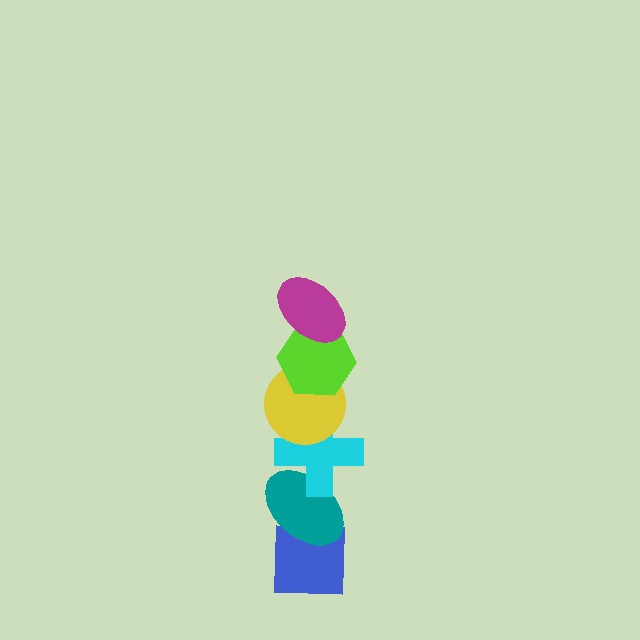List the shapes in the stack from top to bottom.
From top to bottom: the magenta ellipse, the lime hexagon, the yellow circle, the cyan cross, the teal ellipse, the blue square.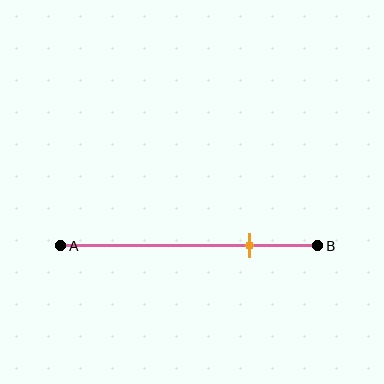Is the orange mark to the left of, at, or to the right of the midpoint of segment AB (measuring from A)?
The orange mark is to the right of the midpoint of segment AB.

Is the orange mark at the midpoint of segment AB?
No, the mark is at about 75% from A, not at the 50% midpoint.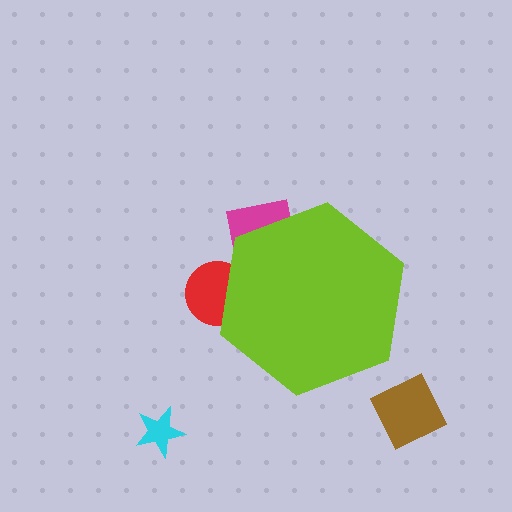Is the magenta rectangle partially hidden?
Yes, the magenta rectangle is partially hidden behind the lime hexagon.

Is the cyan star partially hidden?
No, the cyan star is fully visible.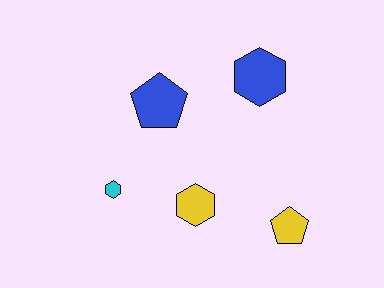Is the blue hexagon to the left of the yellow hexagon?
No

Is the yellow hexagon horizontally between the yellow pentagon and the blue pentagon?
Yes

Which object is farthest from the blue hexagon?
The cyan hexagon is farthest from the blue hexagon.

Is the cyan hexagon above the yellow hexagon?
Yes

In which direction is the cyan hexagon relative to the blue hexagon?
The cyan hexagon is to the left of the blue hexagon.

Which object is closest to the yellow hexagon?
The cyan hexagon is closest to the yellow hexagon.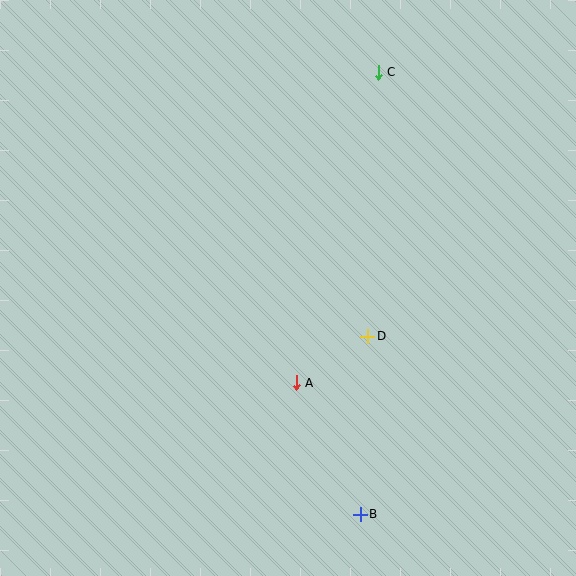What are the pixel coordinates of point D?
Point D is at (368, 336).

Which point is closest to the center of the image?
Point D at (368, 336) is closest to the center.